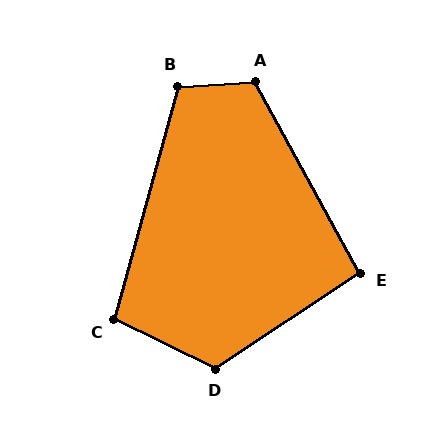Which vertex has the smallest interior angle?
E, at approximately 95 degrees.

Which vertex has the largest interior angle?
D, at approximately 120 degrees.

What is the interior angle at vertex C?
Approximately 101 degrees (obtuse).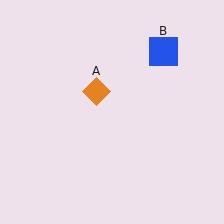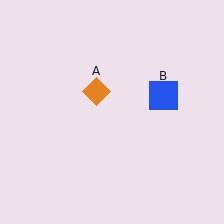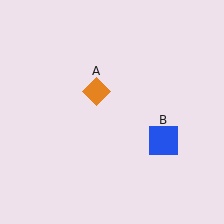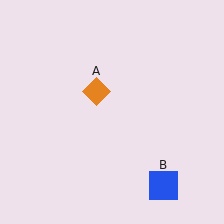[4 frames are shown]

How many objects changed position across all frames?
1 object changed position: blue square (object B).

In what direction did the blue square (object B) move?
The blue square (object B) moved down.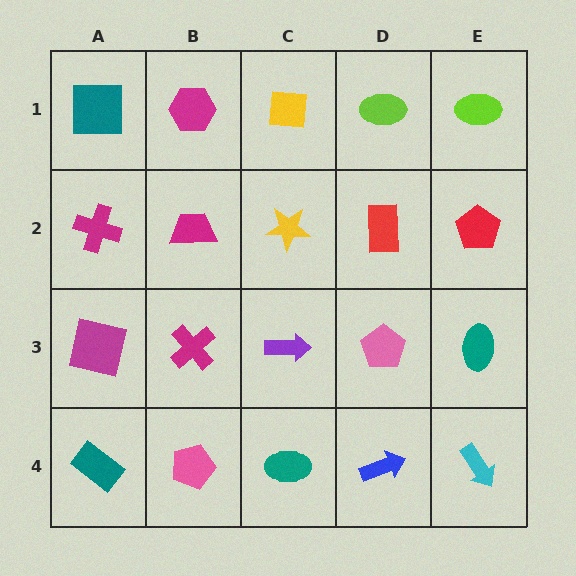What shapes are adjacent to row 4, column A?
A magenta square (row 3, column A), a pink pentagon (row 4, column B).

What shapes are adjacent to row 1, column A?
A magenta cross (row 2, column A), a magenta hexagon (row 1, column B).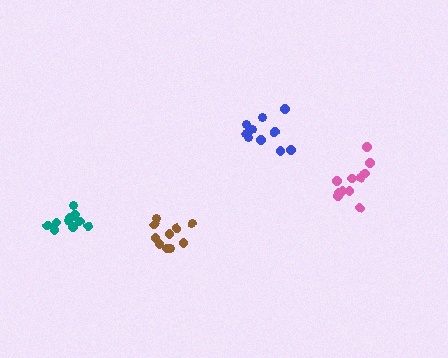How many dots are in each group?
Group 1: 10 dots, Group 2: 11 dots, Group 3: 10 dots, Group 4: 11 dots (42 total).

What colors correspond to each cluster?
The clusters are colored: blue, teal, brown, pink.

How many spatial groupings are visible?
There are 4 spatial groupings.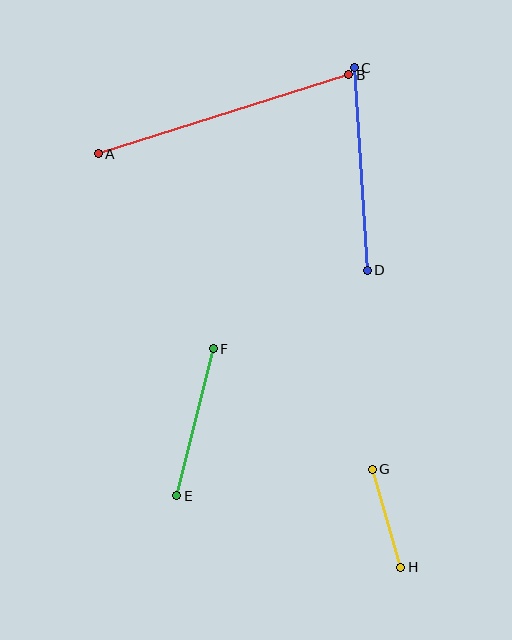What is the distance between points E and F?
The distance is approximately 151 pixels.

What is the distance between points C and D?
The distance is approximately 203 pixels.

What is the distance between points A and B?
The distance is approximately 263 pixels.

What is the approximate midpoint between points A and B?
The midpoint is at approximately (223, 114) pixels.